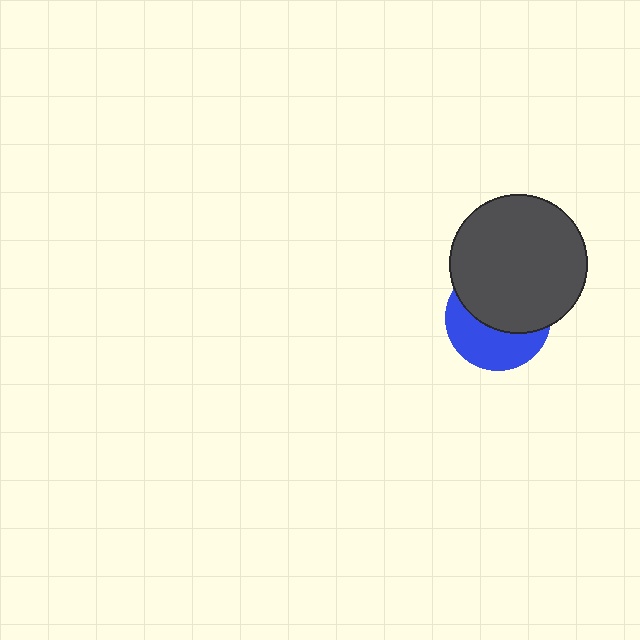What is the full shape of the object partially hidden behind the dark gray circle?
The partially hidden object is a blue circle.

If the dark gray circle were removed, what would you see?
You would see the complete blue circle.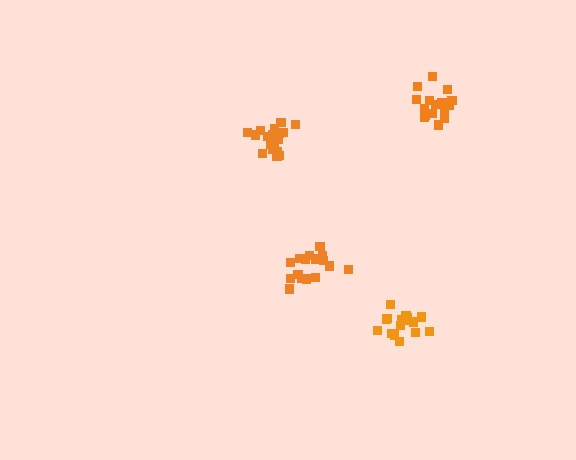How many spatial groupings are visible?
There are 4 spatial groupings.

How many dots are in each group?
Group 1: 16 dots, Group 2: 18 dots, Group 3: 20 dots, Group 4: 16 dots (70 total).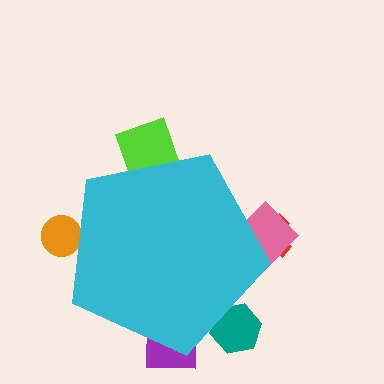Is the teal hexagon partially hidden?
Yes, the teal hexagon is partially hidden behind the cyan pentagon.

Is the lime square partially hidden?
Yes, the lime square is partially hidden behind the cyan pentagon.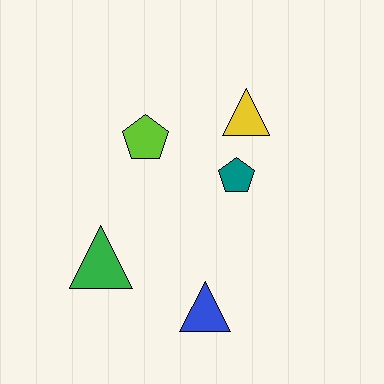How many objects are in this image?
There are 5 objects.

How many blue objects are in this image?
There is 1 blue object.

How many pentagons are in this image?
There are 2 pentagons.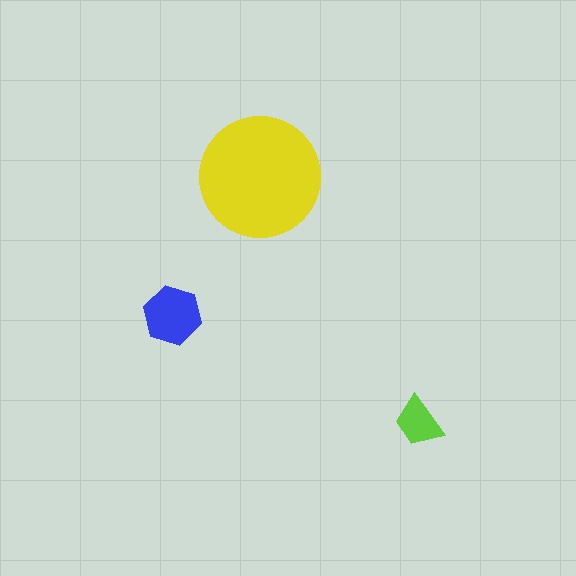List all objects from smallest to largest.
The lime trapezoid, the blue hexagon, the yellow circle.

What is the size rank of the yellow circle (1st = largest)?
1st.